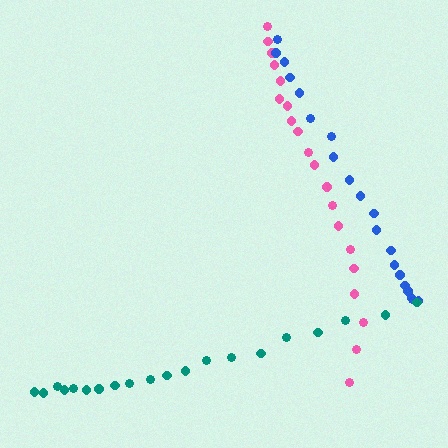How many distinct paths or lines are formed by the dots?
There are 3 distinct paths.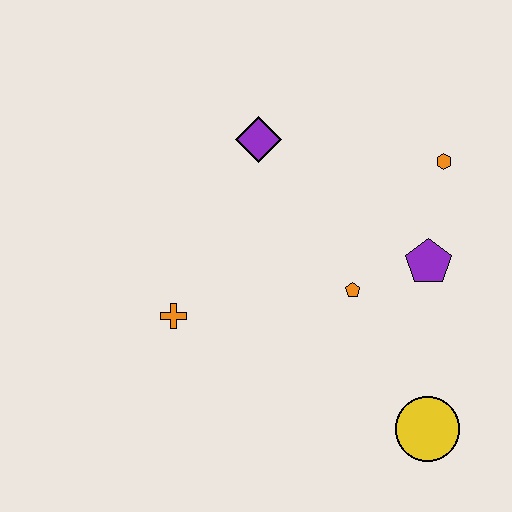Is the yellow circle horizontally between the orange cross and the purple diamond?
No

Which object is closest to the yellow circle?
The orange pentagon is closest to the yellow circle.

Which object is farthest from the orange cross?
The orange hexagon is farthest from the orange cross.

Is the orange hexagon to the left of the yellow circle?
No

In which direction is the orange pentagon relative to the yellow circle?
The orange pentagon is above the yellow circle.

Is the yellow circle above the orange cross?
No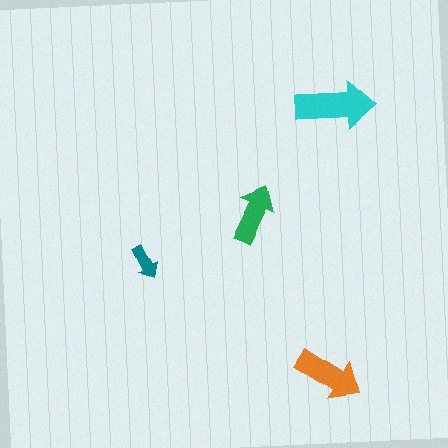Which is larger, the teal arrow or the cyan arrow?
The cyan one.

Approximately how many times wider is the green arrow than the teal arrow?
About 1.5 times wider.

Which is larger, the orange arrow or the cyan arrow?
The cyan one.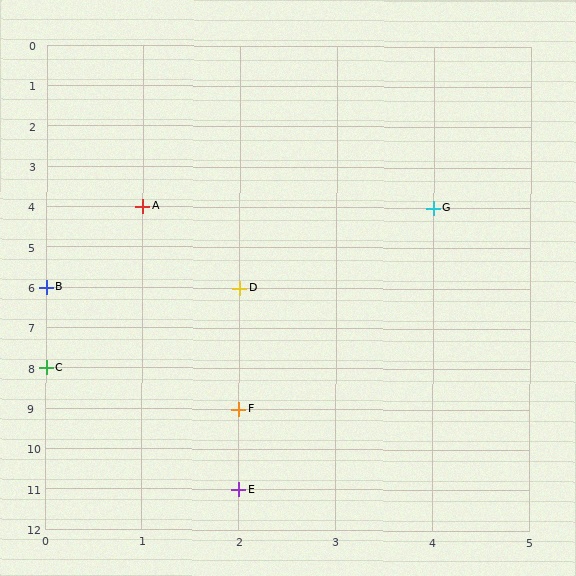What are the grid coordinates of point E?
Point E is at grid coordinates (2, 11).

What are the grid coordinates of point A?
Point A is at grid coordinates (1, 4).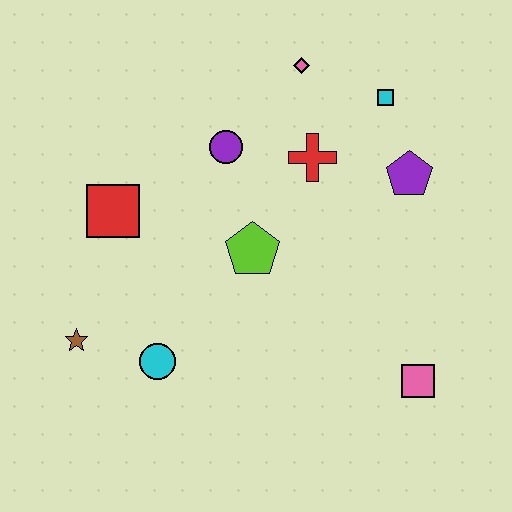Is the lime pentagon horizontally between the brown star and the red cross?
Yes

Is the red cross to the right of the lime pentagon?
Yes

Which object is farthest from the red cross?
The brown star is farthest from the red cross.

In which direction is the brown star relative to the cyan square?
The brown star is to the left of the cyan square.